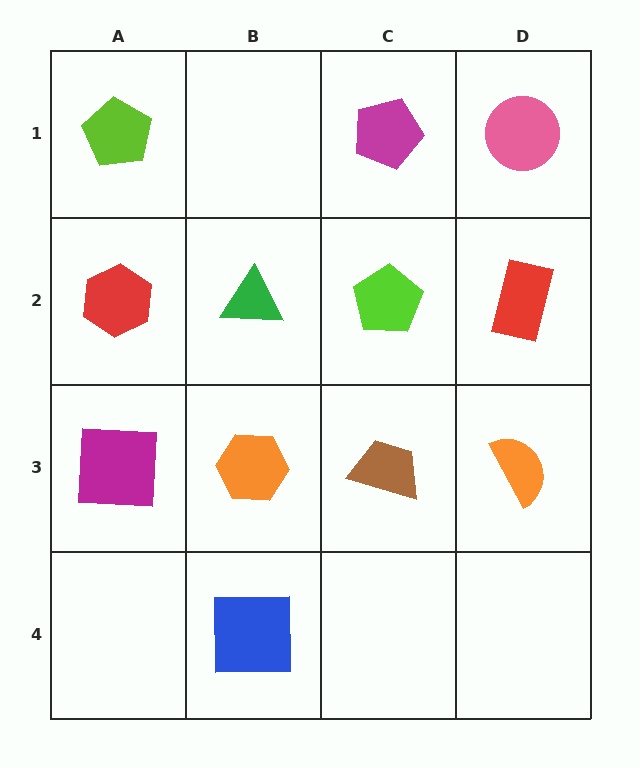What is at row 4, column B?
A blue square.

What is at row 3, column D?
An orange semicircle.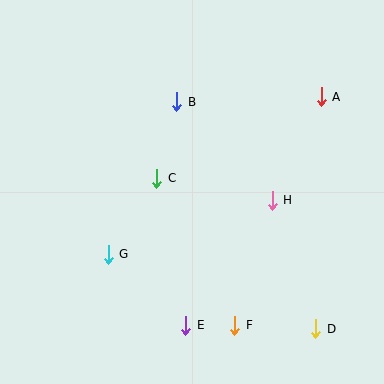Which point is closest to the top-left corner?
Point B is closest to the top-left corner.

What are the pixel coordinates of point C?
Point C is at (157, 178).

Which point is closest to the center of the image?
Point C at (157, 178) is closest to the center.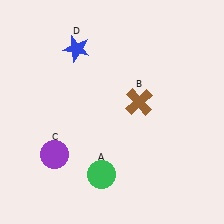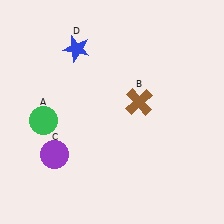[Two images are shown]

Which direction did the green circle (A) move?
The green circle (A) moved left.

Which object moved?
The green circle (A) moved left.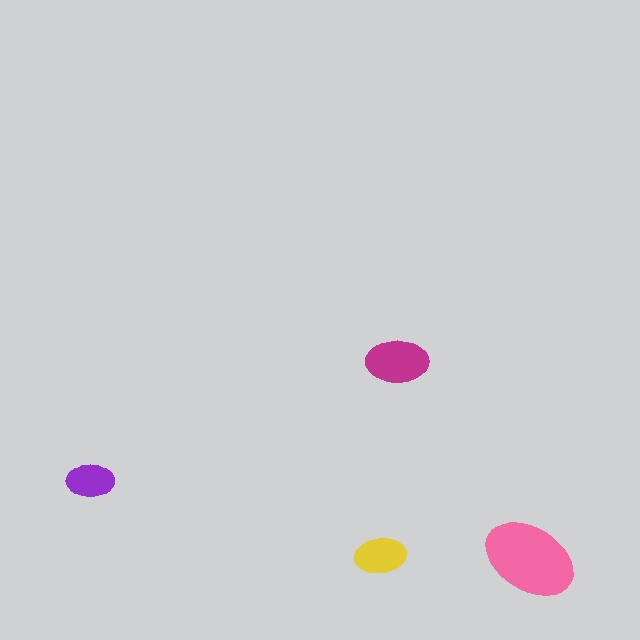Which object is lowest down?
The pink ellipse is bottommost.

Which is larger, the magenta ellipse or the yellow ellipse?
The magenta one.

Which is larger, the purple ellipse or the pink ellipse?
The pink one.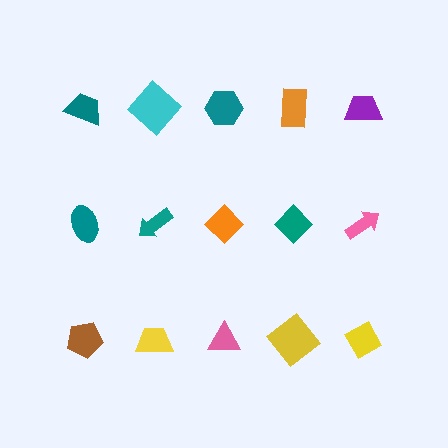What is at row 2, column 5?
A pink arrow.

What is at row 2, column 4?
A teal diamond.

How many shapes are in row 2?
5 shapes.